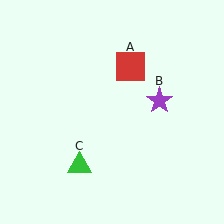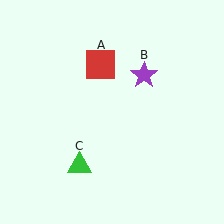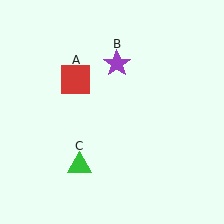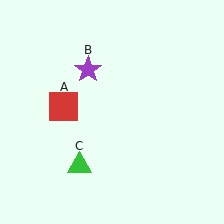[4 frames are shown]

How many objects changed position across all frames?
2 objects changed position: red square (object A), purple star (object B).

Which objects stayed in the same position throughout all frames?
Green triangle (object C) remained stationary.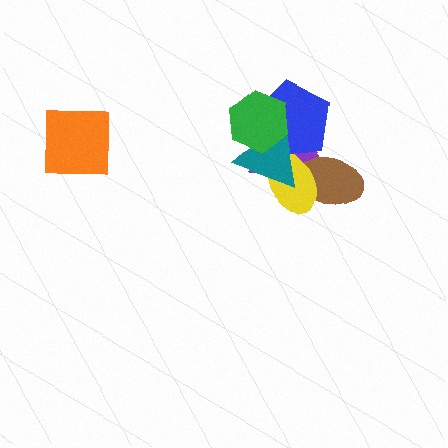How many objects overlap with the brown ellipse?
3 objects overlap with the brown ellipse.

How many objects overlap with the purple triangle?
5 objects overlap with the purple triangle.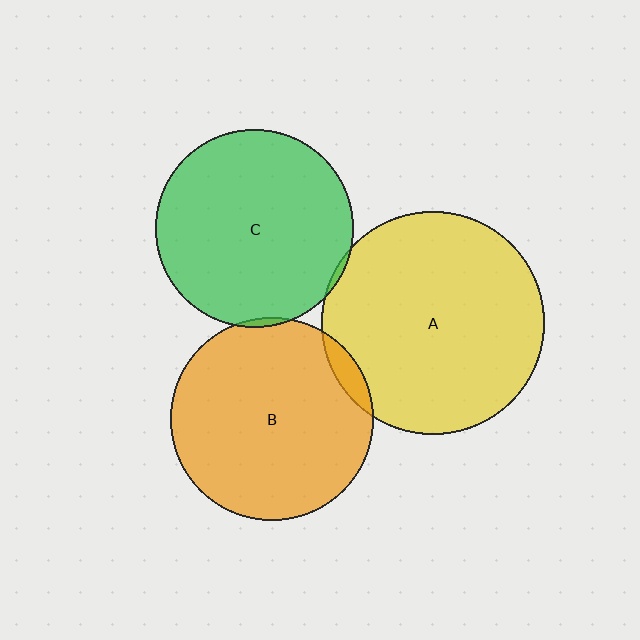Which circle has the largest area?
Circle A (yellow).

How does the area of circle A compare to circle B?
Approximately 1.2 times.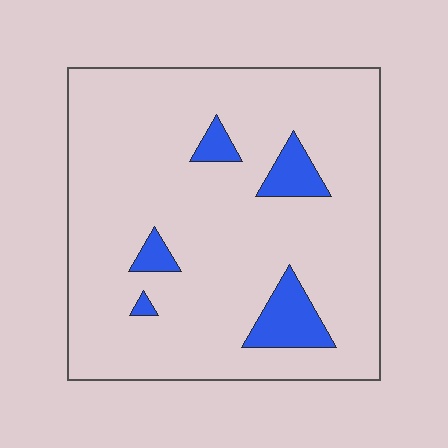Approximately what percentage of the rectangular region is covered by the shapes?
Approximately 10%.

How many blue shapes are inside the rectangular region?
5.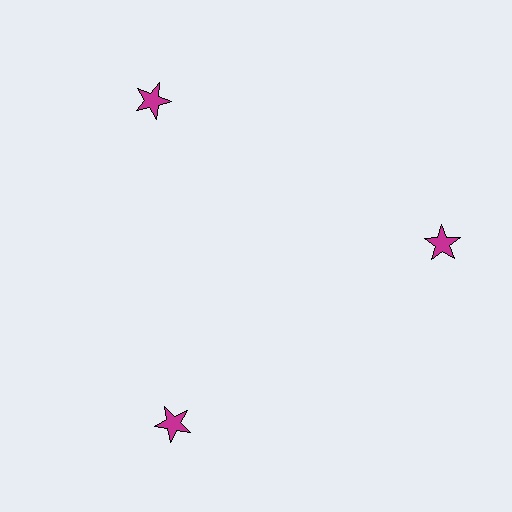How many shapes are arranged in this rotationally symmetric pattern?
There are 3 shapes, arranged in 3 groups of 1.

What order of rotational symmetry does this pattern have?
This pattern has 3-fold rotational symmetry.